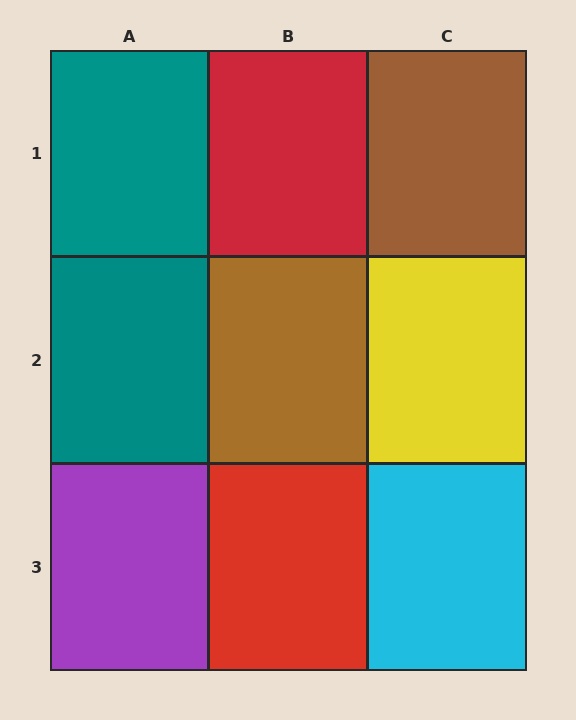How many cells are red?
2 cells are red.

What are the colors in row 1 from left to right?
Teal, red, brown.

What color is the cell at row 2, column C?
Yellow.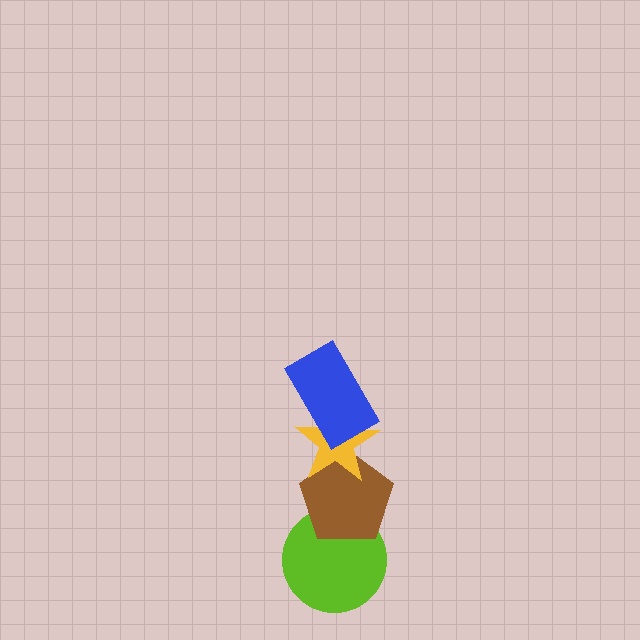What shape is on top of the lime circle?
The brown pentagon is on top of the lime circle.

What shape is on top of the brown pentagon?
The yellow star is on top of the brown pentagon.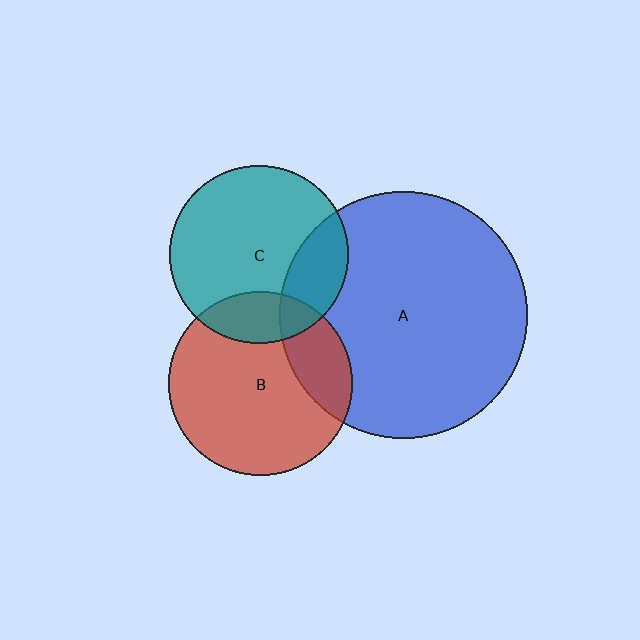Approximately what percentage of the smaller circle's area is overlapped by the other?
Approximately 20%.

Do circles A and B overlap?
Yes.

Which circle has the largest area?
Circle A (blue).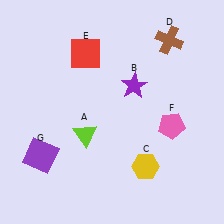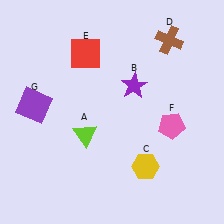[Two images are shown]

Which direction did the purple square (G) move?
The purple square (G) moved up.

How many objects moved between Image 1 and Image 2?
1 object moved between the two images.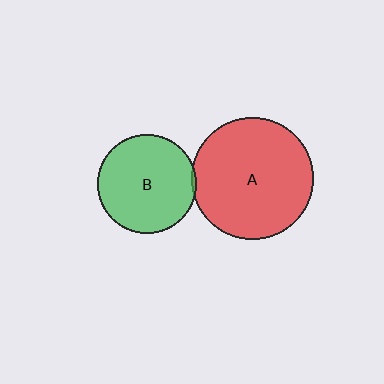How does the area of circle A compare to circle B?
Approximately 1.5 times.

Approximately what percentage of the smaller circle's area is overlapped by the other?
Approximately 5%.